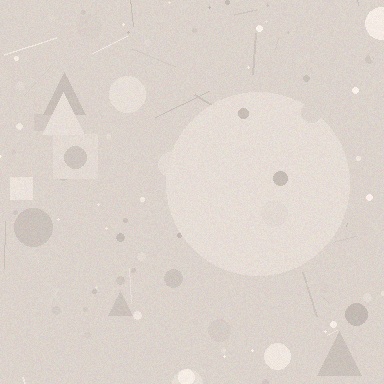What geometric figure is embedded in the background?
A circle is embedded in the background.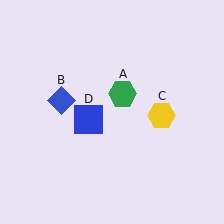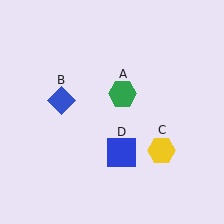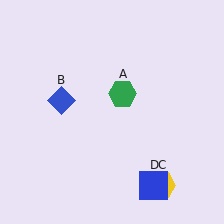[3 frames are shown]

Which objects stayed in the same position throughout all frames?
Green hexagon (object A) and blue diamond (object B) remained stationary.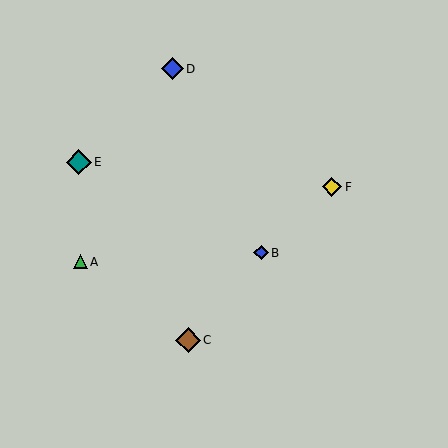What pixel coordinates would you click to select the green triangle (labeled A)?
Click at (80, 262) to select the green triangle A.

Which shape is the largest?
The brown diamond (labeled C) is the largest.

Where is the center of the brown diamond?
The center of the brown diamond is at (188, 340).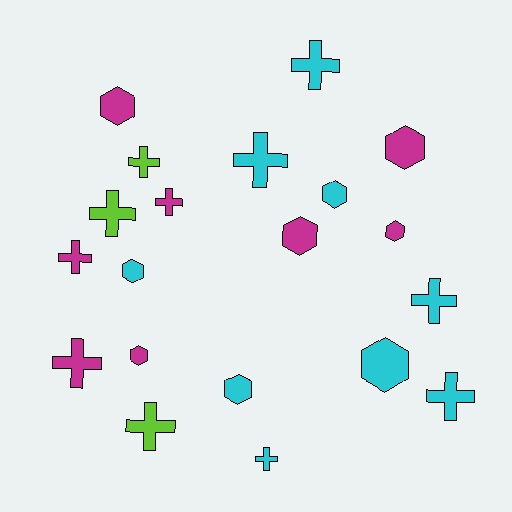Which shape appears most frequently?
Cross, with 11 objects.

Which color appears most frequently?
Cyan, with 9 objects.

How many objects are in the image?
There are 20 objects.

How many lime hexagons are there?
There are no lime hexagons.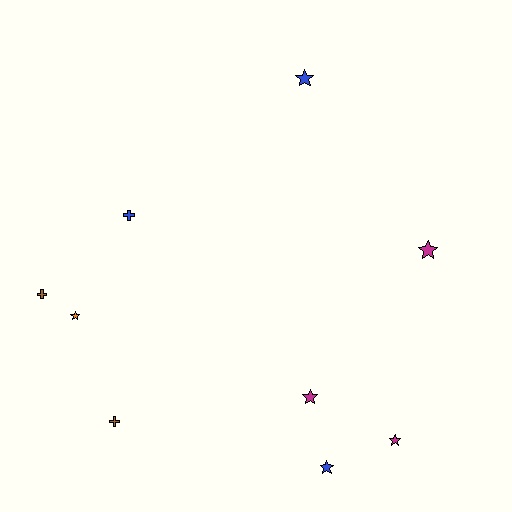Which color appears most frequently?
Blue, with 3 objects.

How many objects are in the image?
There are 9 objects.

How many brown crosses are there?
There are 2 brown crosses.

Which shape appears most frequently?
Star, with 6 objects.